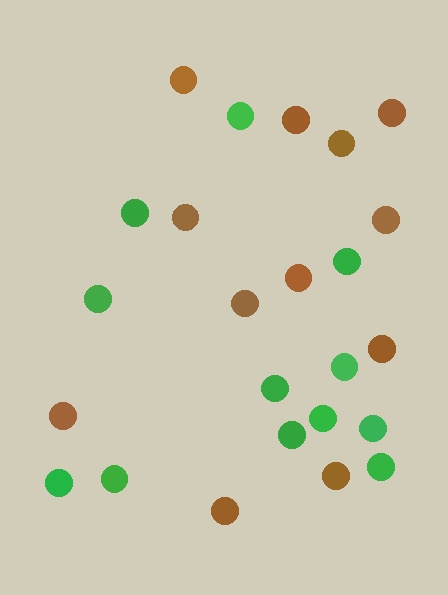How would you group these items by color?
There are 2 groups: one group of brown circles (12) and one group of green circles (12).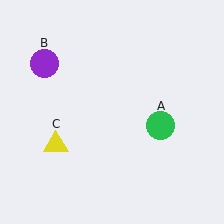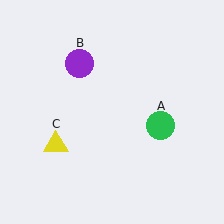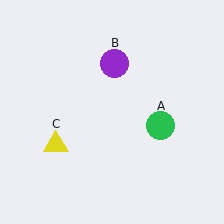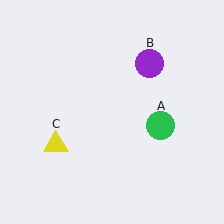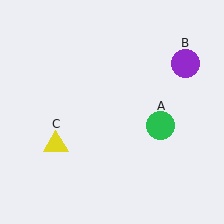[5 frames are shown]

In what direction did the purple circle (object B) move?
The purple circle (object B) moved right.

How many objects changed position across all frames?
1 object changed position: purple circle (object B).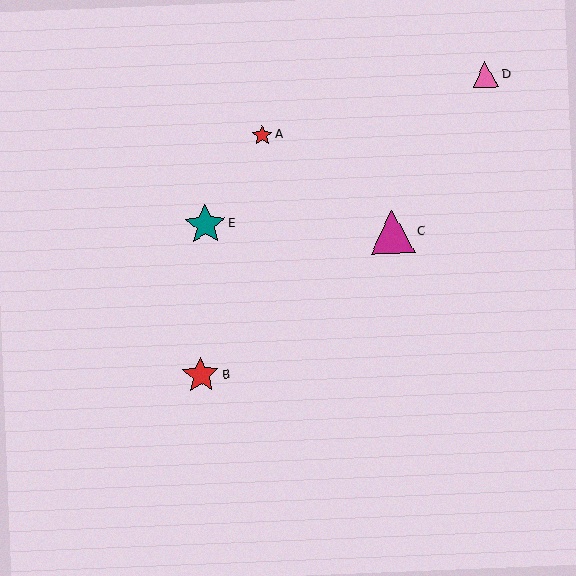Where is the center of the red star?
The center of the red star is at (201, 375).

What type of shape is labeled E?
Shape E is a teal star.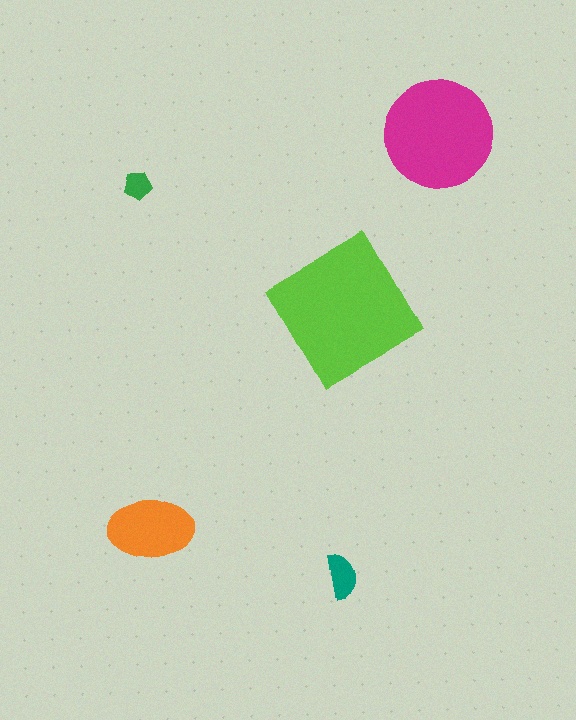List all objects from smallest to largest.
The green pentagon, the teal semicircle, the orange ellipse, the magenta circle, the lime diamond.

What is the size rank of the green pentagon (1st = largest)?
5th.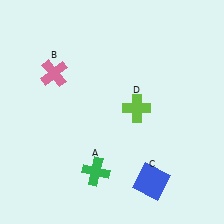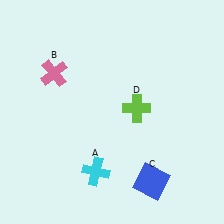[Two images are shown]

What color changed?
The cross (A) changed from green in Image 1 to cyan in Image 2.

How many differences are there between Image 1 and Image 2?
There is 1 difference between the two images.